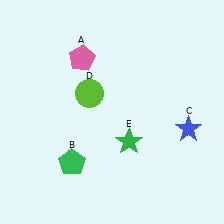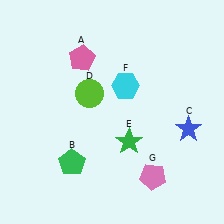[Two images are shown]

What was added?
A cyan hexagon (F), a pink pentagon (G) were added in Image 2.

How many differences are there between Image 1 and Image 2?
There are 2 differences between the two images.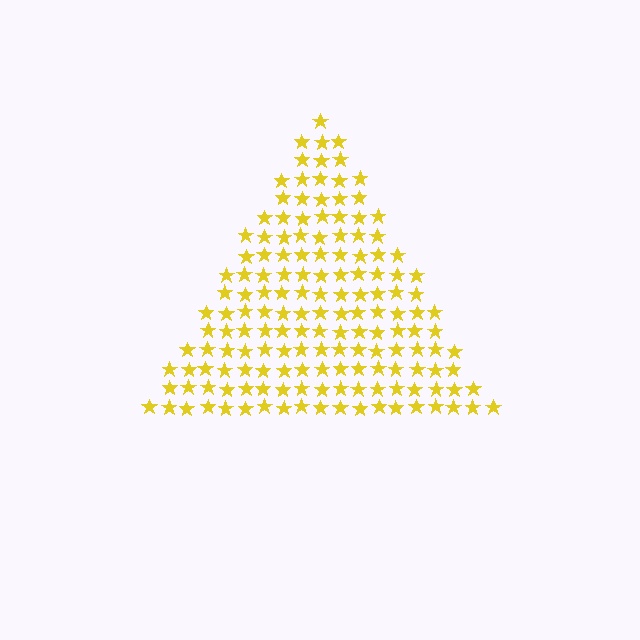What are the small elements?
The small elements are stars.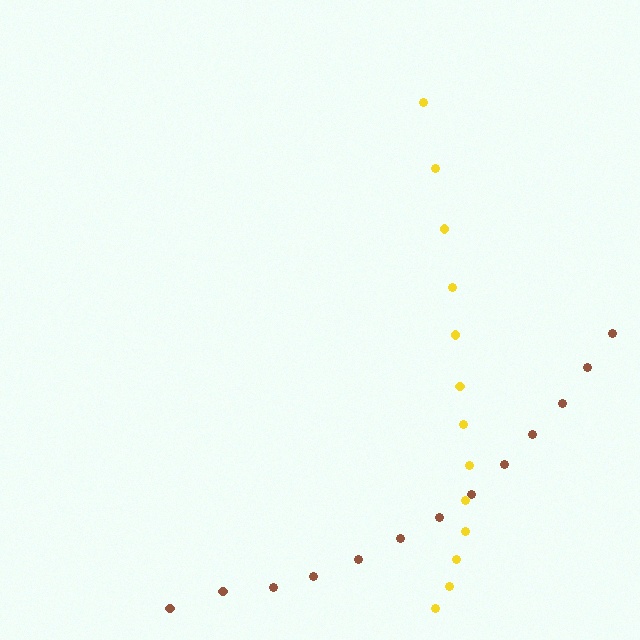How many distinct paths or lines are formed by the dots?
There are 2 distinct paths.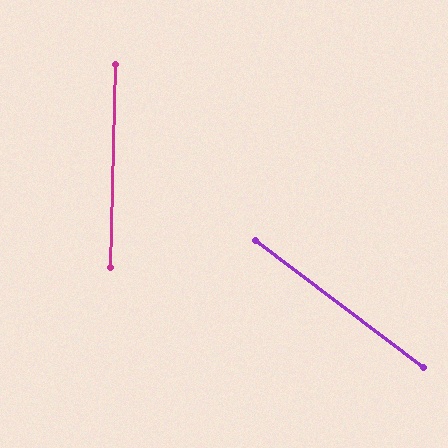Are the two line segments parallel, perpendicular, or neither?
Neither parallel nor perpendicular — they differ by about 54°.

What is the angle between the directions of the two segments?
Approximately 54 degrees.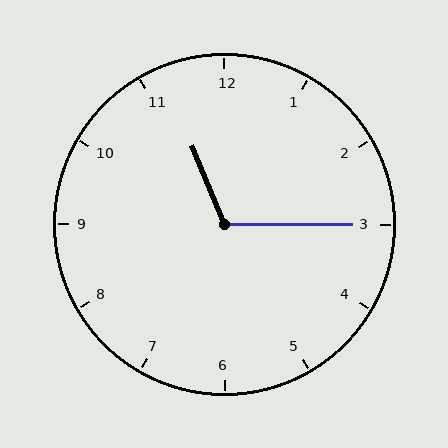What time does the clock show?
11:15.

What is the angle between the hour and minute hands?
Approximately 112 degrees.